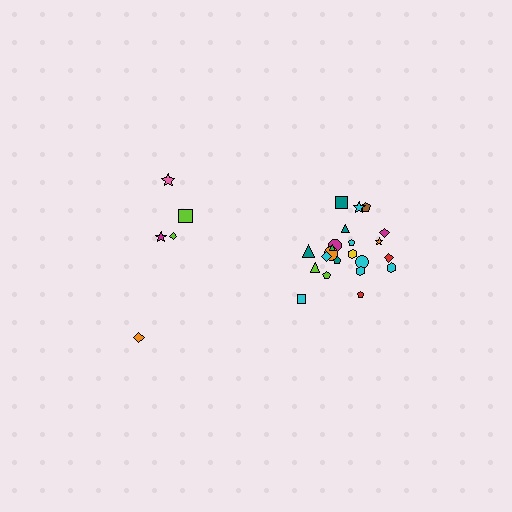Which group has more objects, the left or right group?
The right group.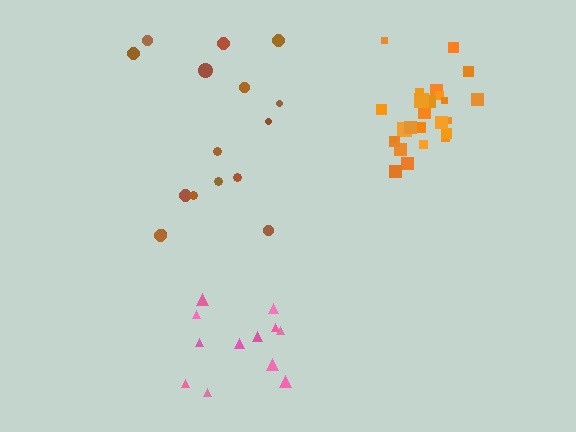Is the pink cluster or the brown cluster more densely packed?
Pink.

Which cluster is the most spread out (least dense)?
Brown.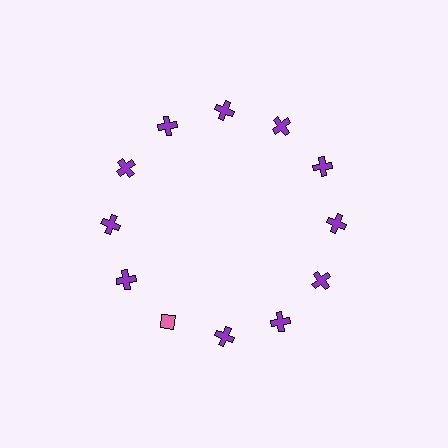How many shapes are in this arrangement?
There are 12 shapes arranged in a ring pattern.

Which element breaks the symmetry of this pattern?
The pink diamond at roughly the 7 o'clock position breaks the symmetry. All other shapes are purple crosses.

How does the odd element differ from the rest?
It differs in both color (pink instead of purple) and shape (diamond instead of cross).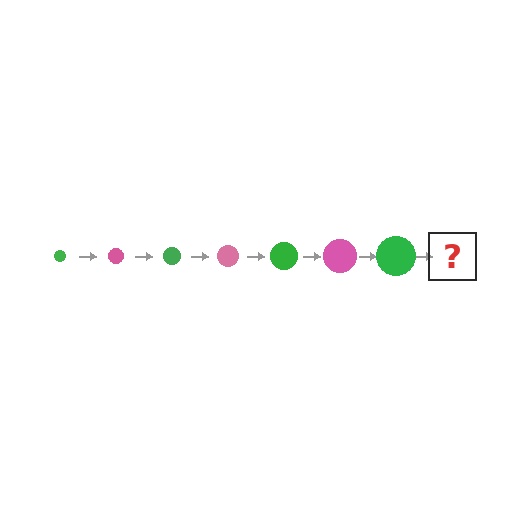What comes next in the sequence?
The next element should be a pink circle, larger than the previous one.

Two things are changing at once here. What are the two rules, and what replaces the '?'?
The two rules are that the circle grows larger each step and the color cycles through green and pink. The '?' should be a pink circle, larger than the previous one.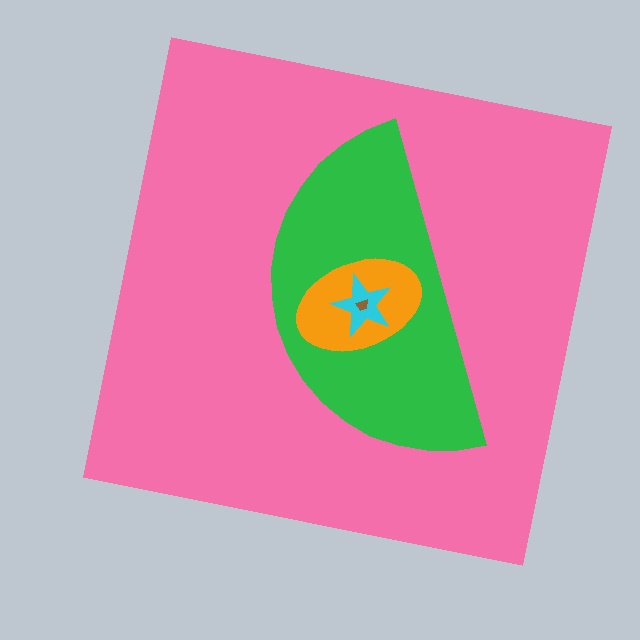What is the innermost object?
The brown trapezoid.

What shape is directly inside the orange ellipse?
The cyan star.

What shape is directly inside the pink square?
The green semicircle.